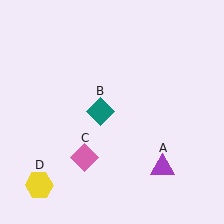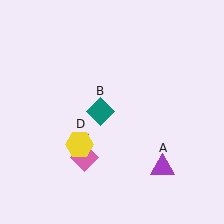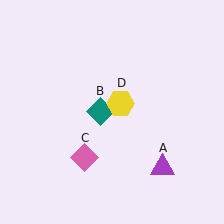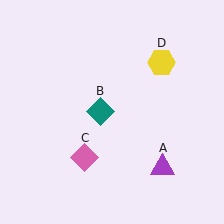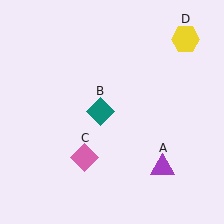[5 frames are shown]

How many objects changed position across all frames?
1 object changed position: yellow hexagon (object D).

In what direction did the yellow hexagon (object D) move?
The yellow hexagon (object D) moved up and to the right.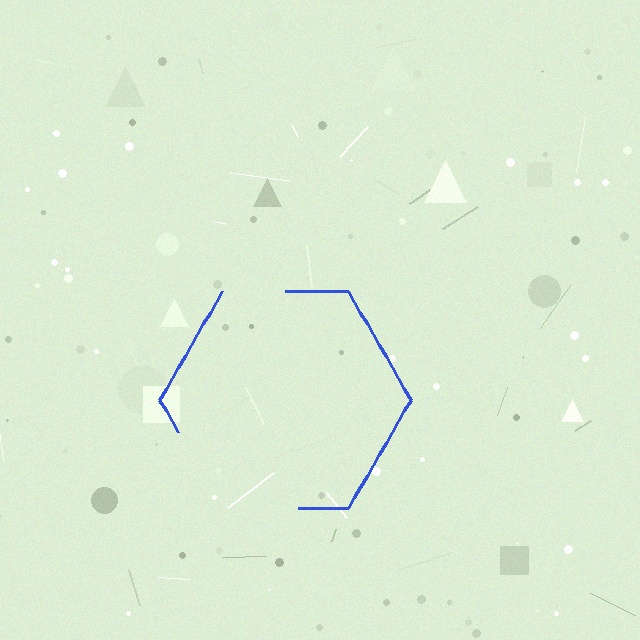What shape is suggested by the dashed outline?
The dashed outline suggests a hexagon.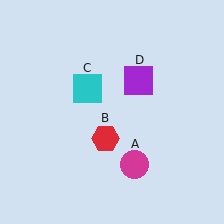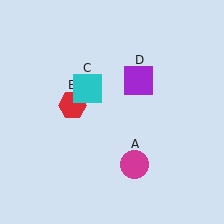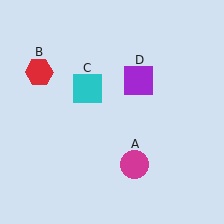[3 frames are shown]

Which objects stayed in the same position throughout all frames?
Magenta circle (object A) and cyan square (object C) and purple square (object D) remained stationary.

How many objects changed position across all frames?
1 object changed position: red hexagon (object B).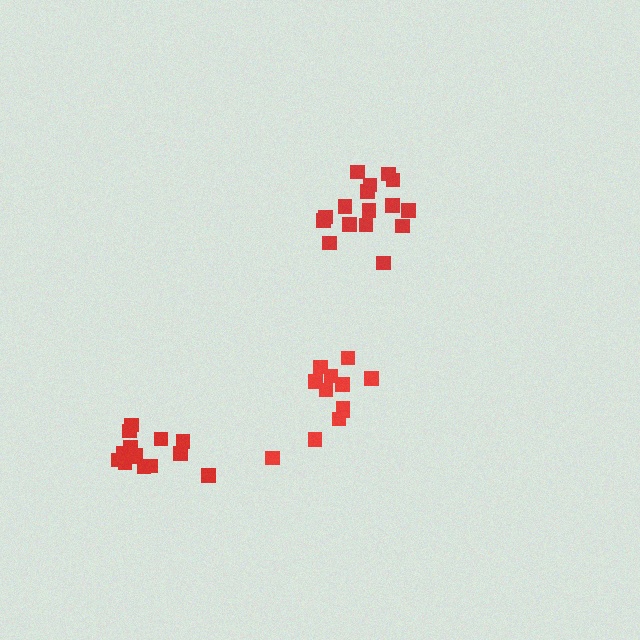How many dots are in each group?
Group 1: 12 dots, Group 2: 16 dots, Group 3: 14 dots (42 total).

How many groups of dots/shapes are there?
There are 3 groups.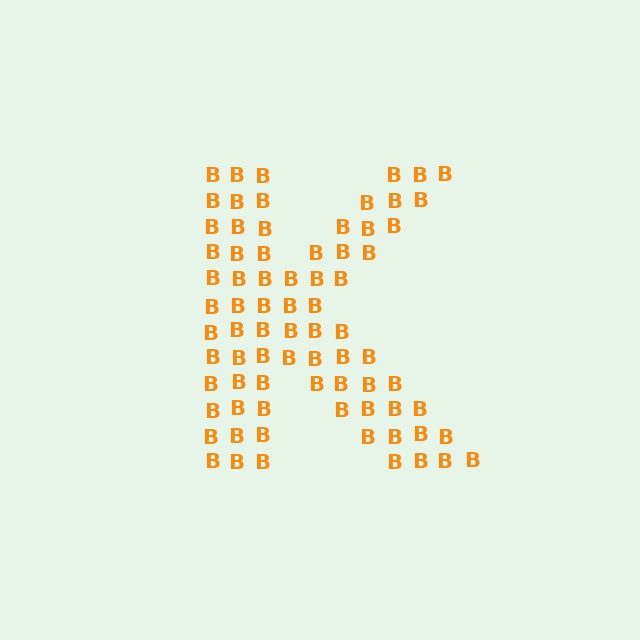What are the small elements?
The small elements are letter B's.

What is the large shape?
The large shape is the letter K.